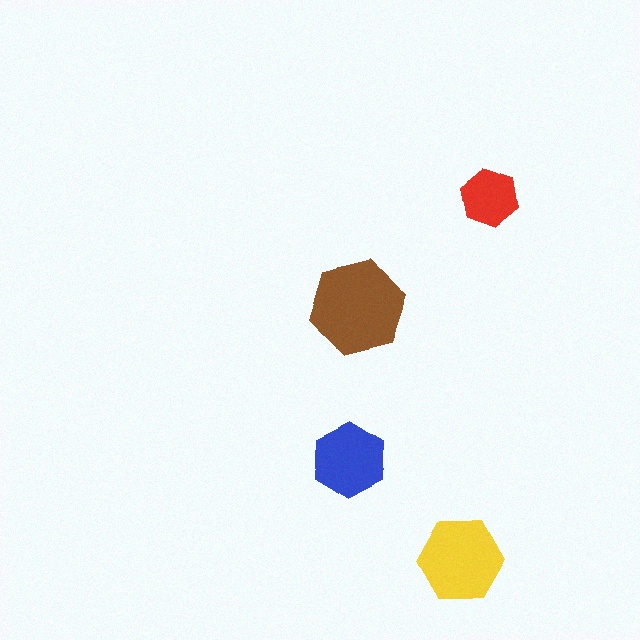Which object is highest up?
The red hexagon is topmost.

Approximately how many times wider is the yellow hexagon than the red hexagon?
About 1.5 times wider.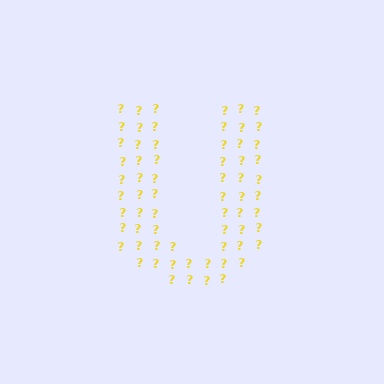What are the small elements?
The small elements are question marks.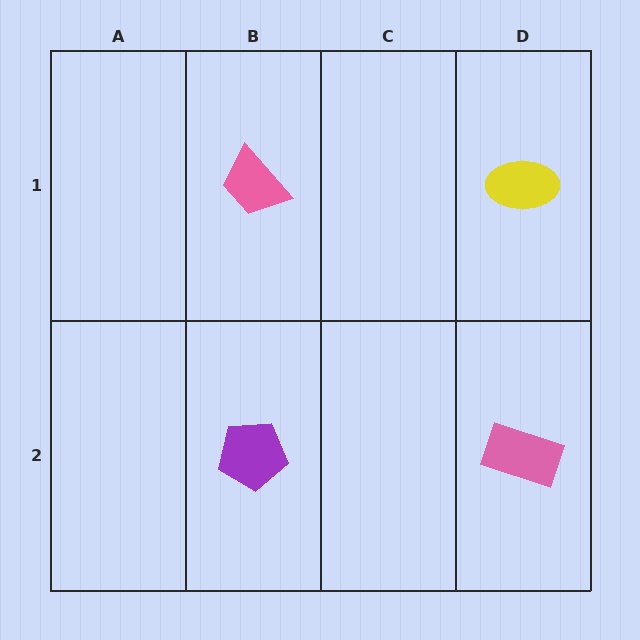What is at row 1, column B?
A pink trapezoid.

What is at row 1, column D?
A yellow ellipse.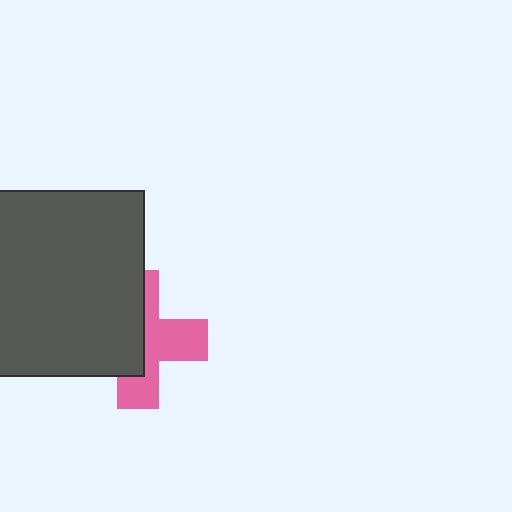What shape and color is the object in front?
The object in front is a dark gray square.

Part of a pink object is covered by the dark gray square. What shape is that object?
It is a cross.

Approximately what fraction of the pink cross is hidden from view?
Roughly 51% of the pink cross is hidden behind the dark gray square.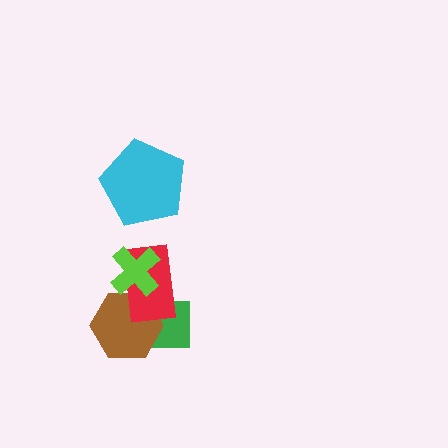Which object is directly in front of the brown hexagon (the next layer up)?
The red rectangle is directly in front of the brown hexagon.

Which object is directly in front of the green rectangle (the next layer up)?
The brown hexagon is directly in front of the green rectangle.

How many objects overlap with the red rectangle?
3 objects overlap with the red rectangle.